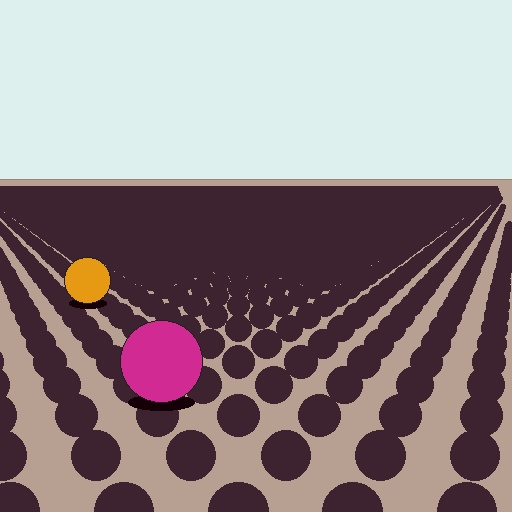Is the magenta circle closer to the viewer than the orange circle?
Yes. The magenta circle is closer — you can tell from the texture gradient: the ground texture is coarser near it.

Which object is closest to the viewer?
The magenta circle is closest. The texture marks near it are larger and more spread out.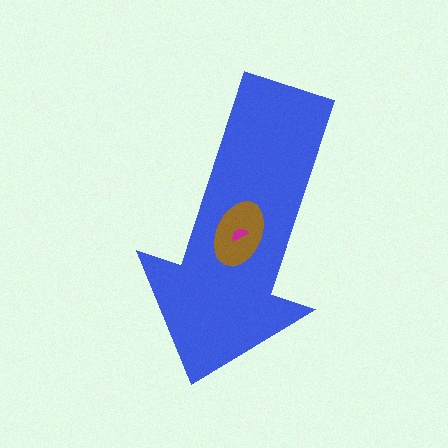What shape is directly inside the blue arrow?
The brown ellipse.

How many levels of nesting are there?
3.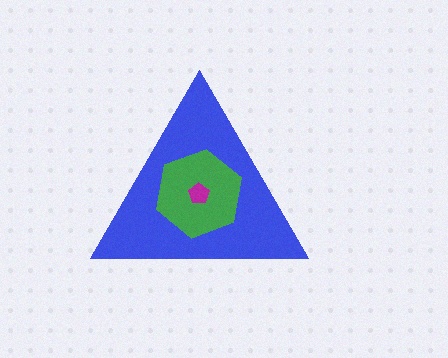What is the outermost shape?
The blue triangle.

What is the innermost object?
The magenta pentagon.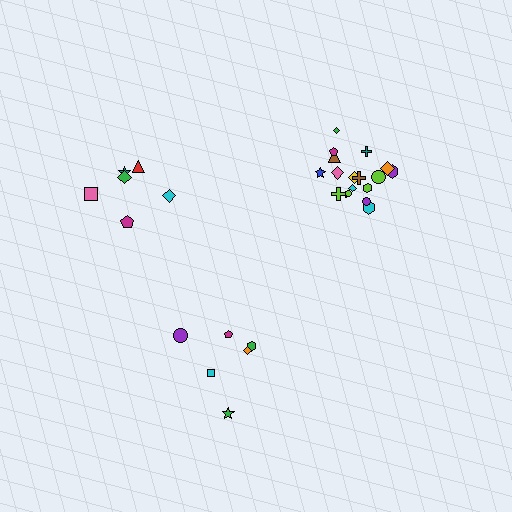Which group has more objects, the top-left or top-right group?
The top-right group.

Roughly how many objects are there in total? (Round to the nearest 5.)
Roughly 30 objects in total.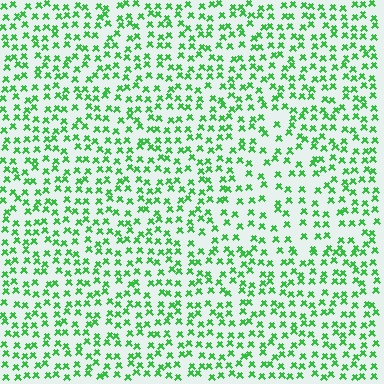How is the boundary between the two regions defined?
The boundary is defined by a change in element density (approximately 1.6x ratio). All elements are the same color, size, and shape.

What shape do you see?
I see a triangle.